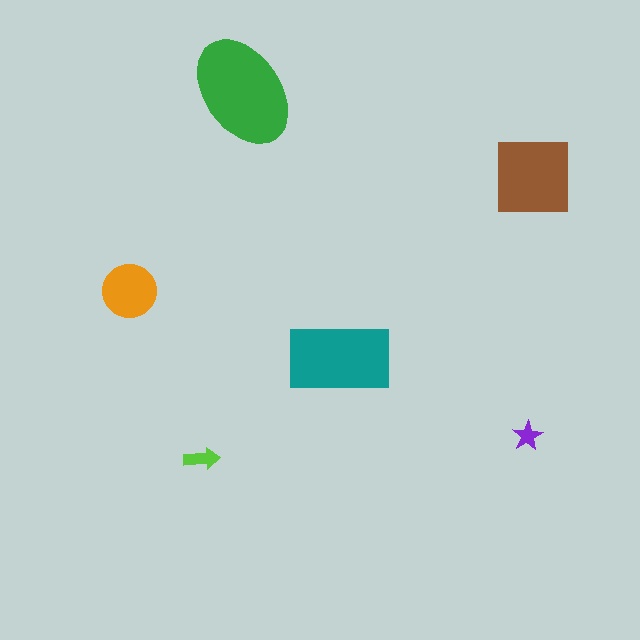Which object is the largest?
The green ellipse.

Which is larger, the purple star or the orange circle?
The orange circle.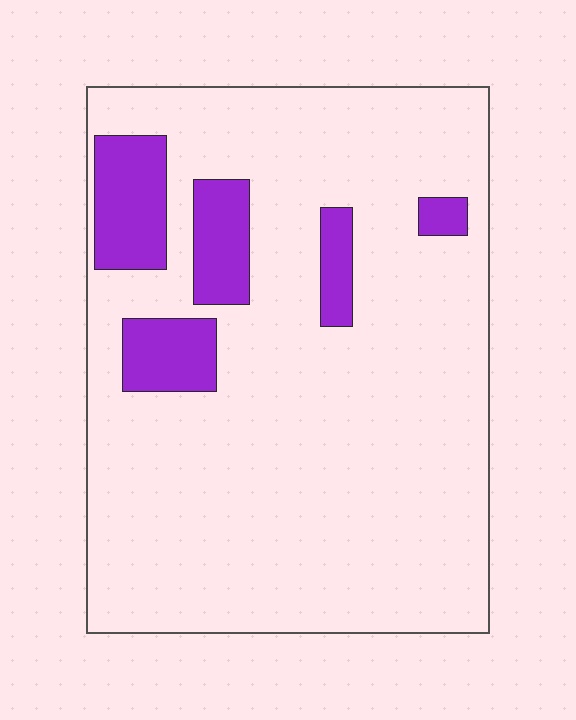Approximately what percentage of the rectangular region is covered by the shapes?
Approximately 15%.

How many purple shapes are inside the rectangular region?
5.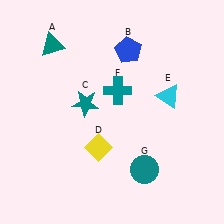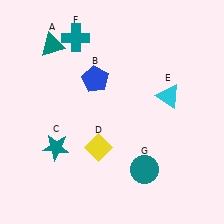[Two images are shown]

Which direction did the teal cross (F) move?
The teal cross (F) moved up.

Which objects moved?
The objects that moved are: the blue pentagon (B), the teal star (C), the teal cross (F).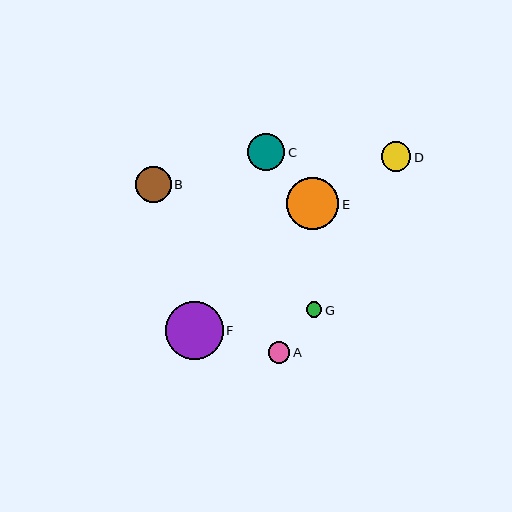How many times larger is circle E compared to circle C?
Circle E is approximately 1.4 times the size of circle C.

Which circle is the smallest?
Circle G is the smallest with a size of approximately 15 pixels.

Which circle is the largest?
Circle F is the largest with a size of approximately 58 pixels.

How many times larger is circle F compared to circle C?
Circle F is approximately 1.6 times the size of circle C.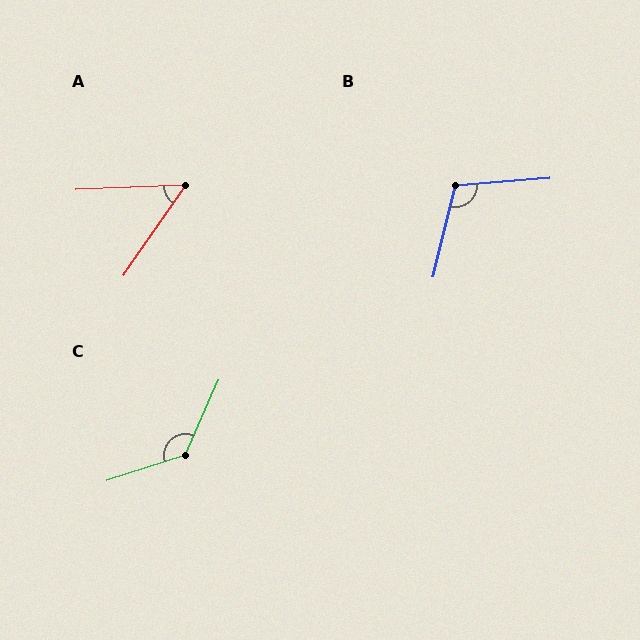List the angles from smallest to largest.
A (53°), B (108°), C (132°).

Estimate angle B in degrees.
Approximately 108 degrees.